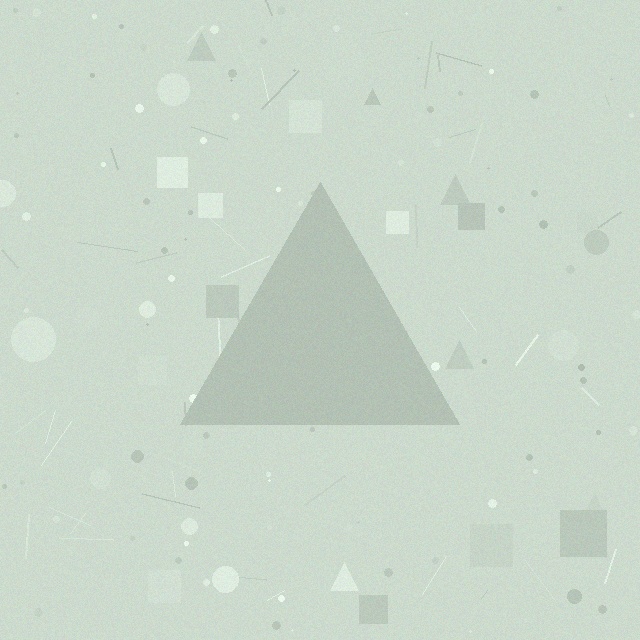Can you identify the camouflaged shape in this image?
The camouflaged shape is a triangle.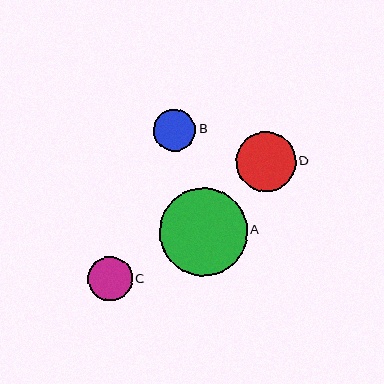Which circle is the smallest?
Circle B is the smallest with a size of approximately 42 pixels.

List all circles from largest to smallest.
From largest to smallest: A, D, C, B.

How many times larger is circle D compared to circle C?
Circle D is approximately 1.3 times the size of circle C.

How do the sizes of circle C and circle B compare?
Circle C and circle B are approximately the same size.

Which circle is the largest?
Circle A is the largest with a size of approximately 88 pixels.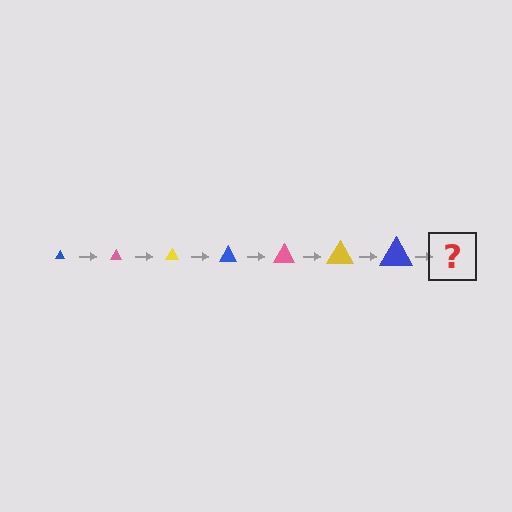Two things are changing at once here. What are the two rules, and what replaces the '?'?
The two rules are that the triangle grows larger each step and the color cycles through blue, pink, and yellow. The '?' should be a pink triangle, larger than the previous one.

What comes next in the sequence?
The next element should be a pink triangle, larger than the previous one.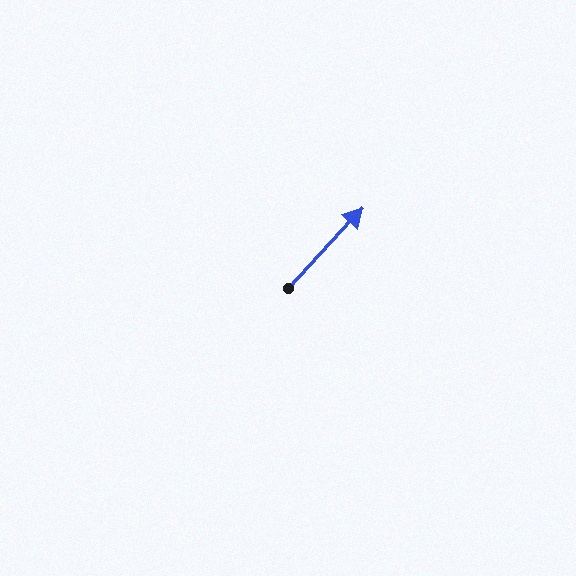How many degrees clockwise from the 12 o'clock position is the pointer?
Approximately 43 degrees.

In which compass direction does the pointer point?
Northeast.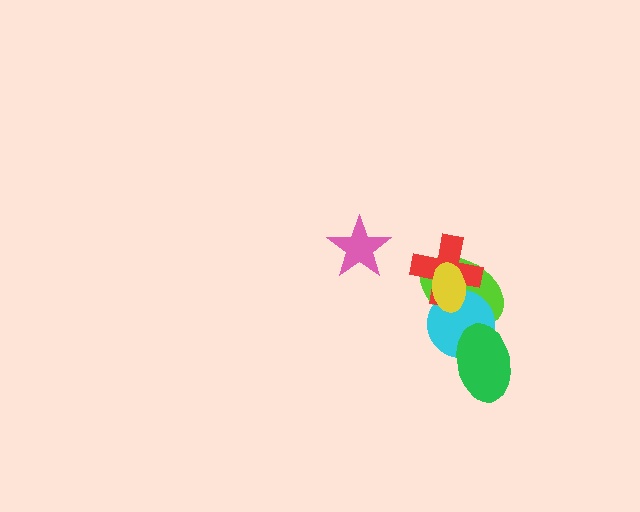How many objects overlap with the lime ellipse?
4 objects overlap with the lime ellipse.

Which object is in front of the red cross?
The yellow ellipse is in front of the red cross.